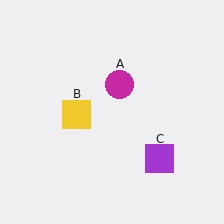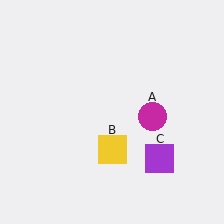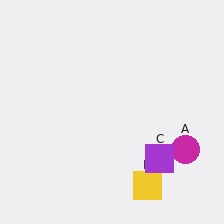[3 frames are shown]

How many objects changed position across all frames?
2 objects changed position: magenta circle (object A), yellow square (object B).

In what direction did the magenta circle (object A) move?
The magenta circle (object A) moved down and to the right.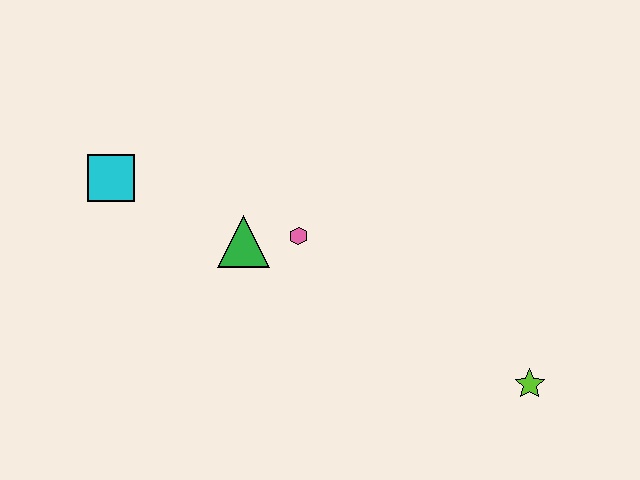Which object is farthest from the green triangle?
The lime star is farthest from the green triangle.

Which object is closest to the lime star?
The pink hexagon is closest to the lime star.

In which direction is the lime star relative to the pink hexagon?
The lime star is to the right of the pink hexagon.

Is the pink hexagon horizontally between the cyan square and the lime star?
Yes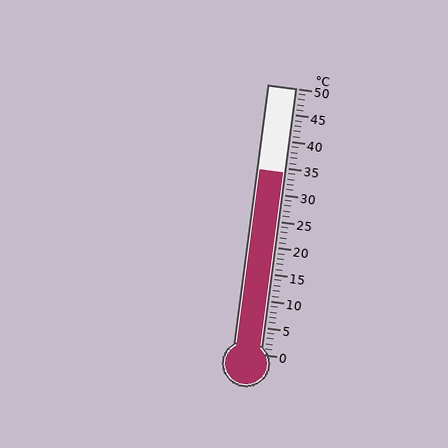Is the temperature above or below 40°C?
The temperature is below 40°C.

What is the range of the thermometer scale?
The thermometer scale ranges from 0°C to 50°C.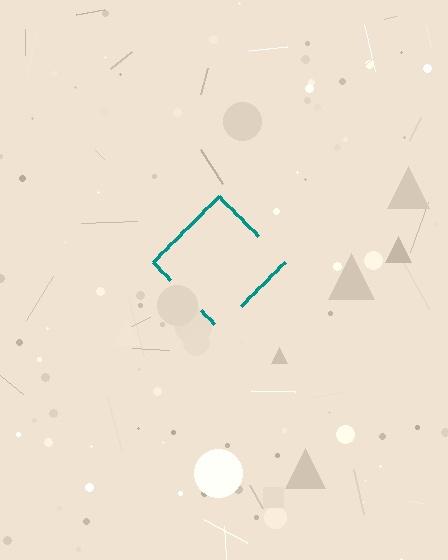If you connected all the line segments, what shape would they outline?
They would outline a diamond.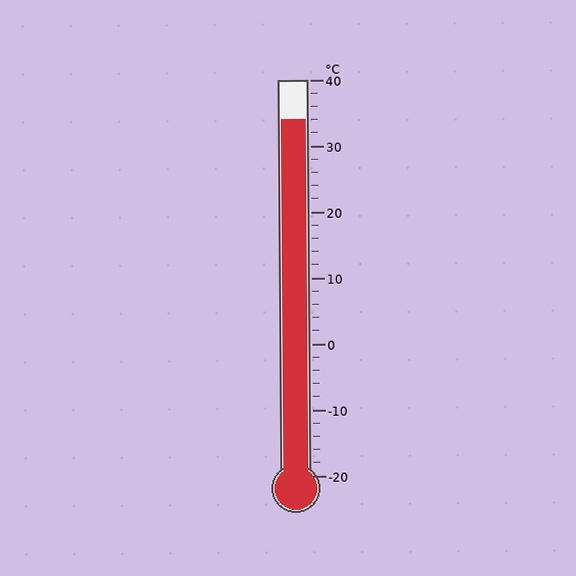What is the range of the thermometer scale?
The thermometer scale ranges from -20°C to 40°C.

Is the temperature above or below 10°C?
The temperature is above 10°C.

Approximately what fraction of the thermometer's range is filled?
The thermometer is filled to approximately 90% of its range.